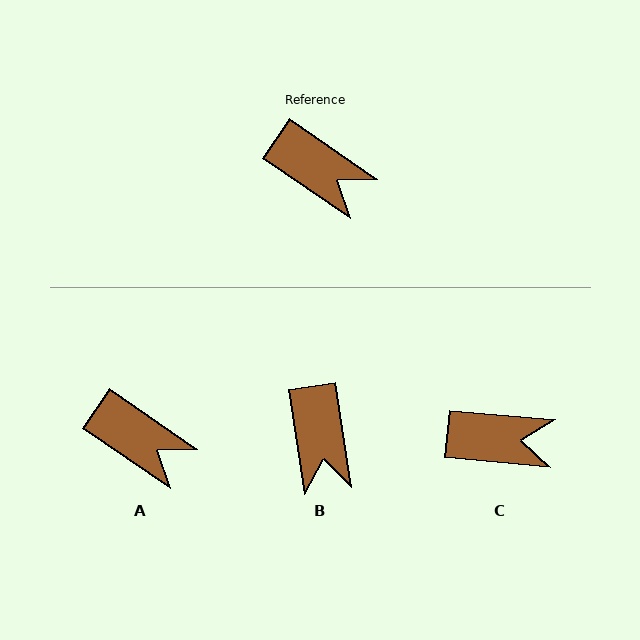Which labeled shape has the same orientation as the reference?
A.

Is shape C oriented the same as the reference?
No, it is off by about 29 degrees.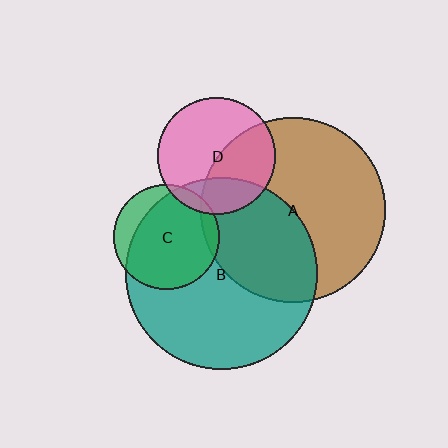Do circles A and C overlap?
Yes.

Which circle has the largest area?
Circle B (teal).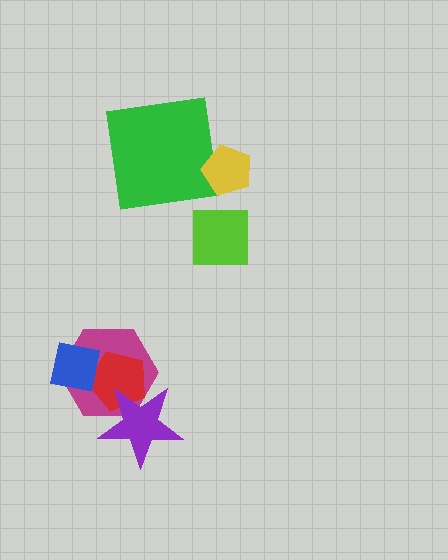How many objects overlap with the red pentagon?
3 objects overlap with the red pentagon.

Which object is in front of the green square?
The yellow pentagon is in front of the green square.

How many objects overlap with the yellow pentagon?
1 object overlaps with the yellow pentagon.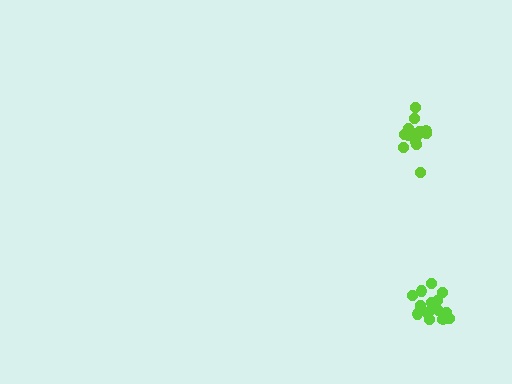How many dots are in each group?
Group 1: 16 dots, Group 2: 15 dots (31 total).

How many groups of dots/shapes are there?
There are 2 groups.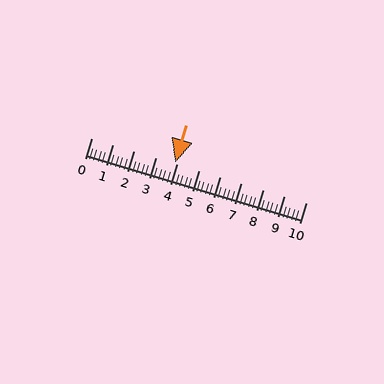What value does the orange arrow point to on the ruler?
The orange arrow points to approximately 3.9.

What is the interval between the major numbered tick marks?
The major tick marks are spaced 1 units apart.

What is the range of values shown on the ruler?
The ruler shows values from 0 to 10.